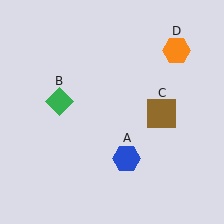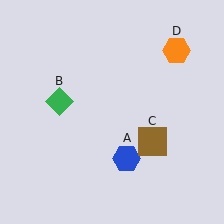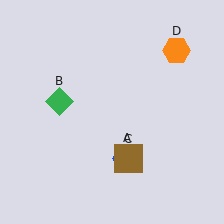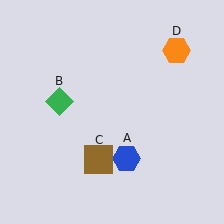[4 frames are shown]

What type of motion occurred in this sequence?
The brown square (object C) rotated clockwise around the center of the scene.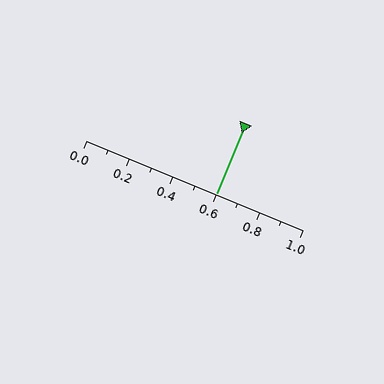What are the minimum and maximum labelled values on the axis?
The axis runs from 0.0 to 1.0.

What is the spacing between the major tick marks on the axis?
The major ticks are spaced 0.2 apart.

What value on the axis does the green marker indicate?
The marker indicates approximately 0.6.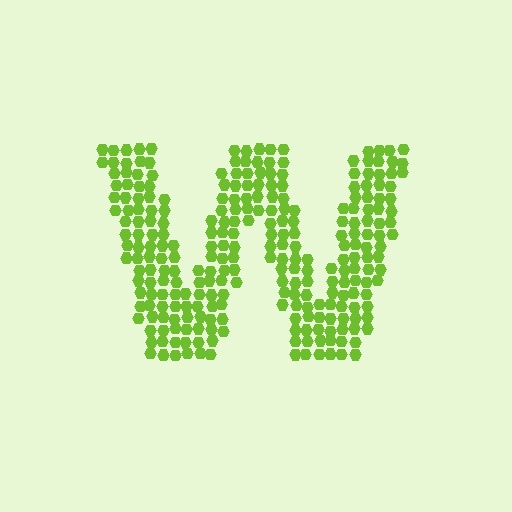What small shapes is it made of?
It is made of small hexagons.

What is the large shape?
The large shape is the letter W.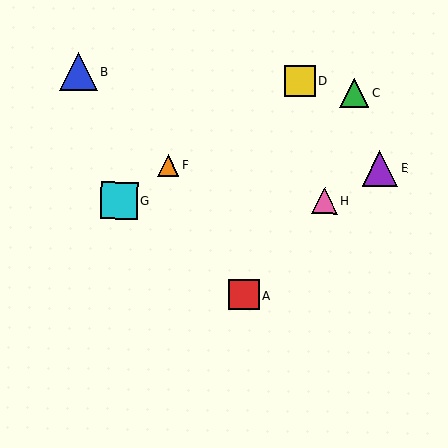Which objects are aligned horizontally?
Objects E, F are aligned horizontally.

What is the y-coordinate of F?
Object F is at y≈166.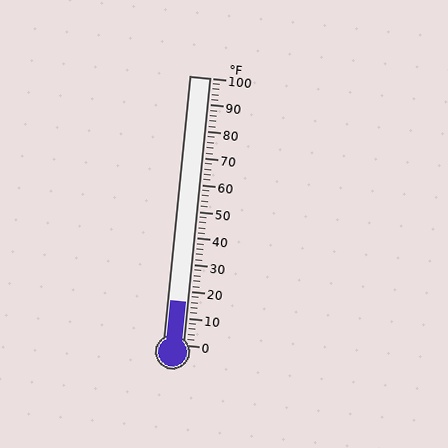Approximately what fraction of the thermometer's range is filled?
The thermometer is filled to approximately 15% of its range.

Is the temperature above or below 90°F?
The temperature is below 90°F.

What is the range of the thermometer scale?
The thermometer scale ranges from 0°F to 100°F.